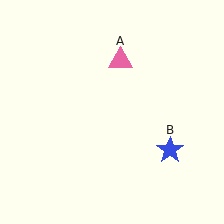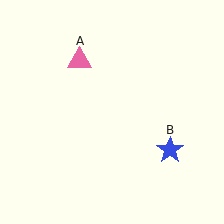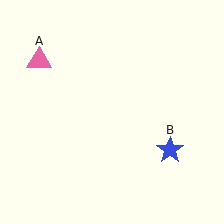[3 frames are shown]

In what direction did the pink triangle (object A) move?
The pink triangle (object A) moved left.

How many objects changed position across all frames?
1 object changed position: pink triangle (object A).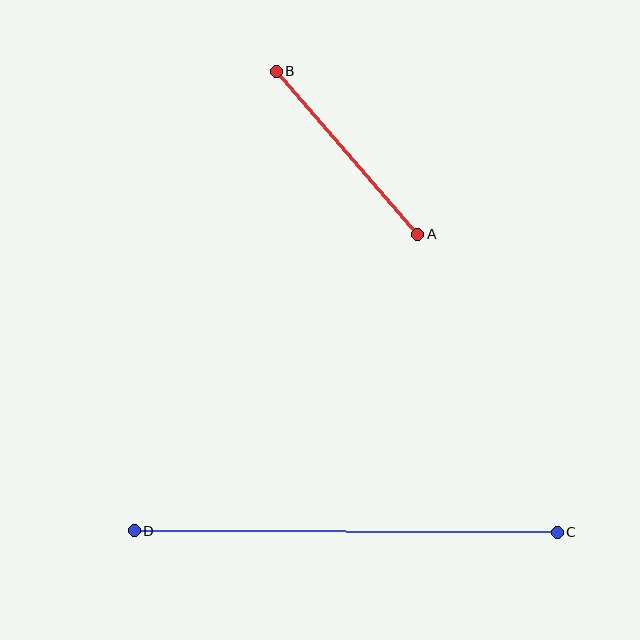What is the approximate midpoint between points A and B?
The midpoint is at approximately (347, 153) pixels.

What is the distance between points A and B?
The distance is approximately 216 pixels.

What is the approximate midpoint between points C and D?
The midpoint is at approximately (346, 532) pixels.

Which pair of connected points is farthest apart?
Points C and D are farthest apart.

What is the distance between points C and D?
The distance is approximately 423 pixels.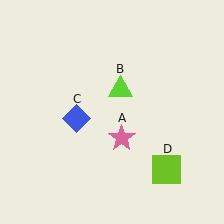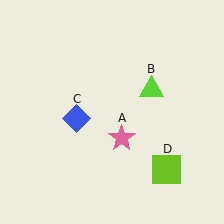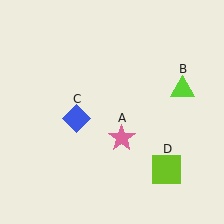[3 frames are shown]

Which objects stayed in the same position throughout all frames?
Pink star (object A) and blue diamond (object C) and lime square (object D) remained stationary.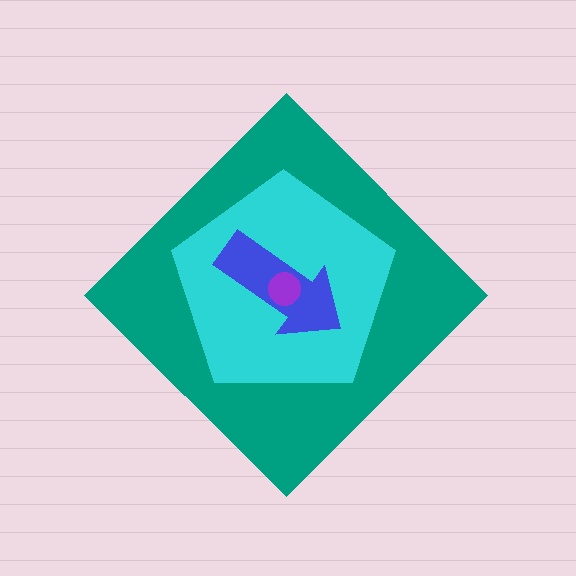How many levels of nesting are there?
4.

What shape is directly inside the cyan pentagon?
The blue arrow.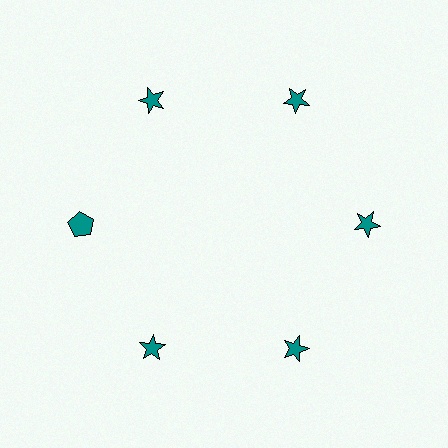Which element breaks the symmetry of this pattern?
The teal pentagon at roughly the 9 o'clock position breaks the symmetry. All other shapes are teal stars.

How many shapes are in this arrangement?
There are 6 shapes arranged in a ring pattern.